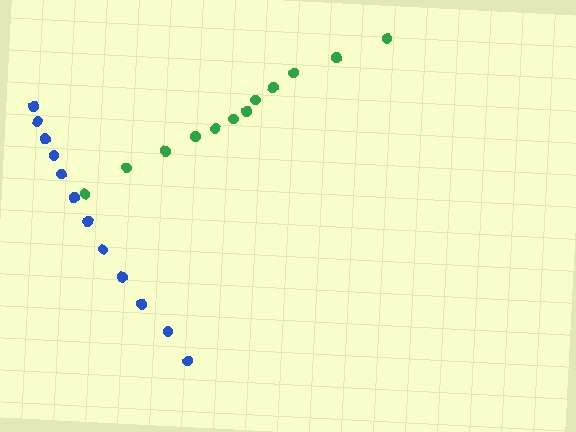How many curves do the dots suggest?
There are 2 distinct paths.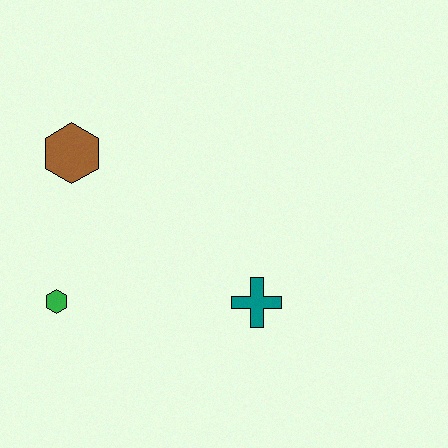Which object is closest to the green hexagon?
The brown hexagon is closest to the green hexagon.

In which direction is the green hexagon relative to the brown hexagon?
The green hexagon is below the brown hexagon.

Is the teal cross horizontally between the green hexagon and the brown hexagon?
No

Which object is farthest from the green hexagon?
The teal cross is farthest from the green hexagon.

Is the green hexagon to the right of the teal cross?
No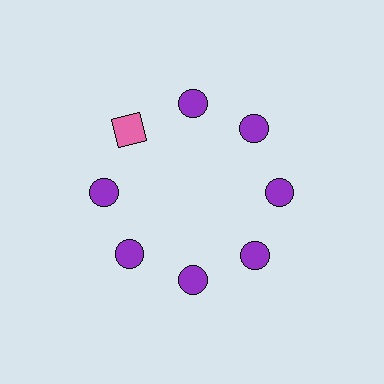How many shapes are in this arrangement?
There are 8 shapes arranged in a ring pattern.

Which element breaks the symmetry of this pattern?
The pink square at roughly the 10 o'clock position breaks the symmetry. All other shapes are purple circles.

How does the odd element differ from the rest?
It differs in both color (pink instead of purple) and shape (square instead of circle).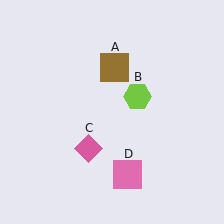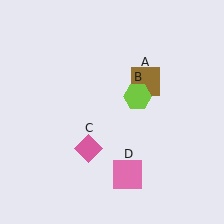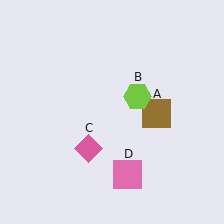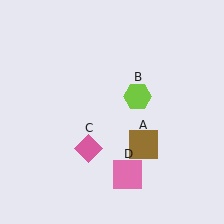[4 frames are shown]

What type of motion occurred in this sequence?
The brown square (object A) rotated clockwise around the center of the scene.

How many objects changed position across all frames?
1 object changed position: brown square (object A).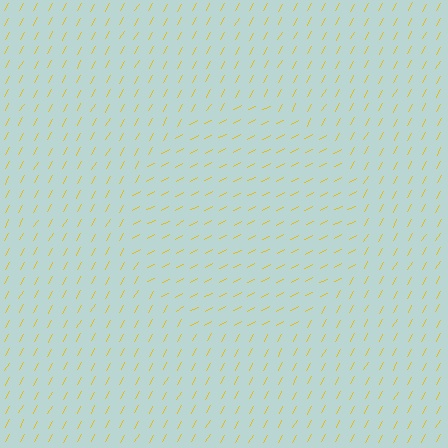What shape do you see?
I see a circle.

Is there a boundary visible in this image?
Yes, there is a texture boundary formed by a change in line orientation.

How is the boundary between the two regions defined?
The boundary is defined purely by a change in line orientation (approximately 33 degrees difference). All lines are the same color and thickness.